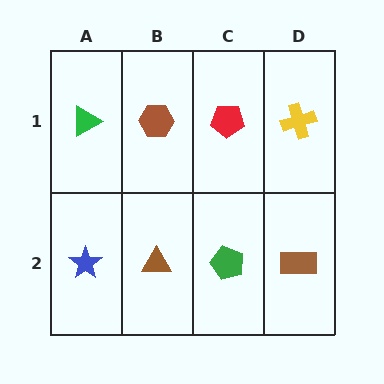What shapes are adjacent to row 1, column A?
A blue star (row 2, column A), a brown hexagon (row 1, column B).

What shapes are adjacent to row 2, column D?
A yellow cross (row 1, column D), a green pentagon (row 2, column C).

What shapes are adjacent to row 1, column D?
A brown rectangle (row 2, column D), a red pentagon (row 1, column C).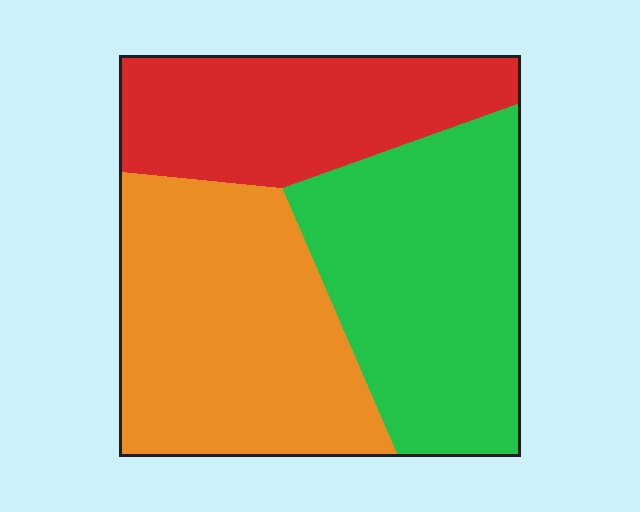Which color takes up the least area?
Red, at roughly 25%.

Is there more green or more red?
Green.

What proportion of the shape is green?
Green takes up between a quarter and a half of the shape.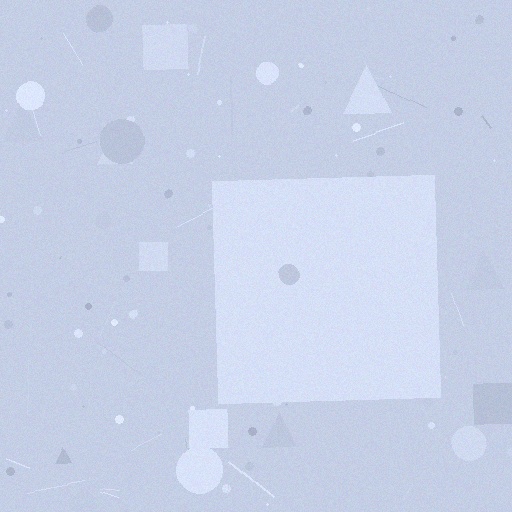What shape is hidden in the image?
A square is hidden in the image.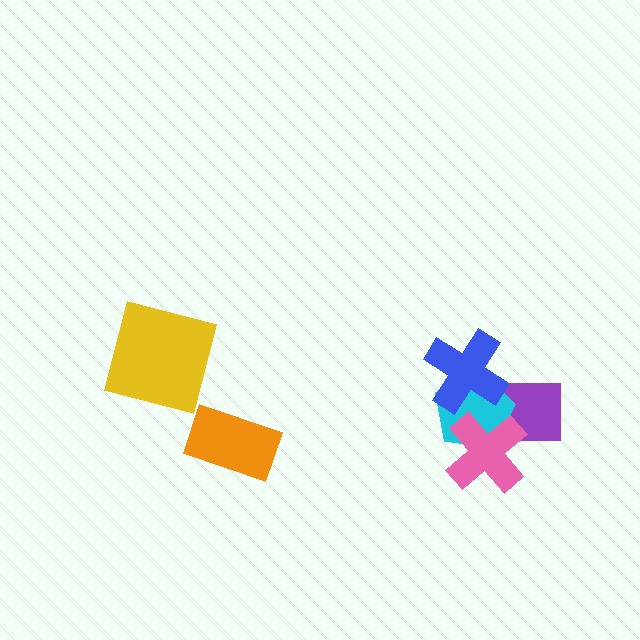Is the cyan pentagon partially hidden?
Yes, it is partially covered by another shape.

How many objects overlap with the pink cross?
2 objects overlap with the pink cross.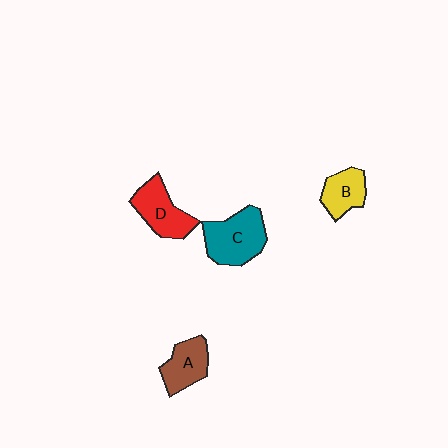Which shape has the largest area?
Shape C (teal).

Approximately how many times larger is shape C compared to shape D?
Approximately 1.2 times.